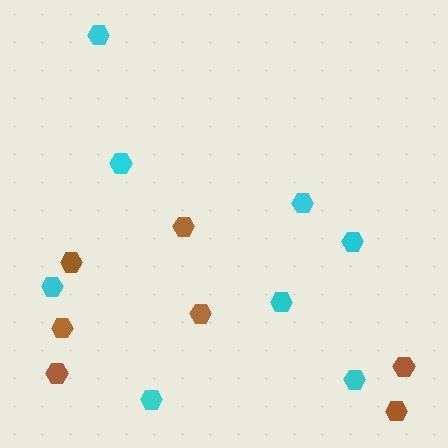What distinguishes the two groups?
There are 2 groups: one group of cyan hexagons (8) and one group of brown hexagons (7).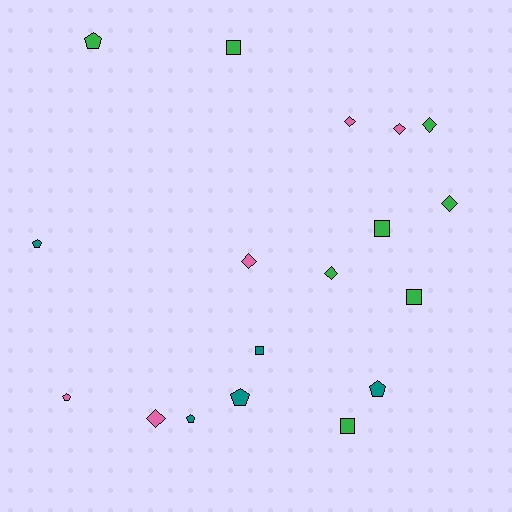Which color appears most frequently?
Green, with 8 objects.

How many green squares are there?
There are 4 green squares.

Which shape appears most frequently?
Diamond, with 7 objects.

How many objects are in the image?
There are 18 objects.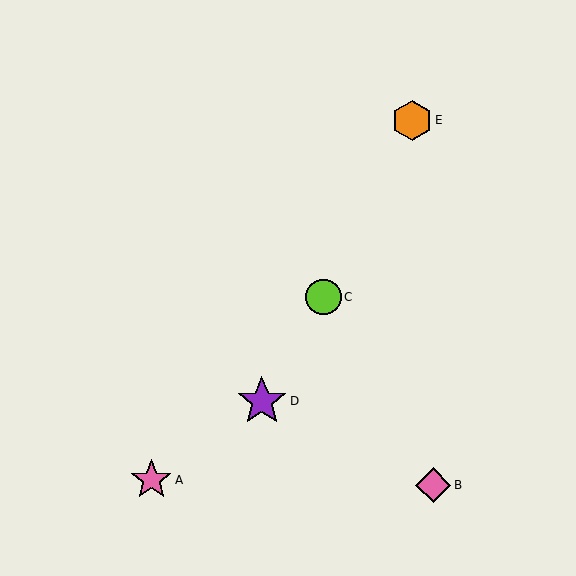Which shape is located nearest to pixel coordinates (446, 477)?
The pink diamond (labeled B) at (433, 485) is nearest to that location.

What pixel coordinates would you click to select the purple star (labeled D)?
Click at (262, 401) to select the purple star D.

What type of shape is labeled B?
Shape B is a pink diamond.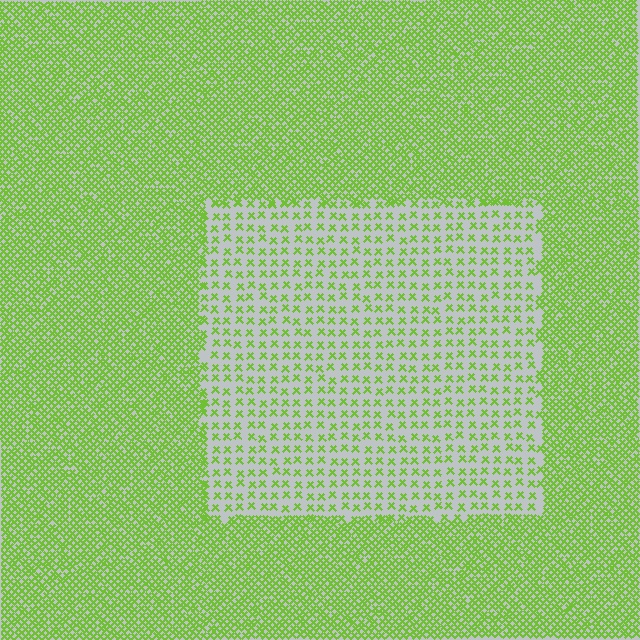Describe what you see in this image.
The image contains small lime elements arranged at two different densities. A rectangle-shaped region is visible where the elements are less densely packed than the surrounding area.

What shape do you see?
I see a rectangle.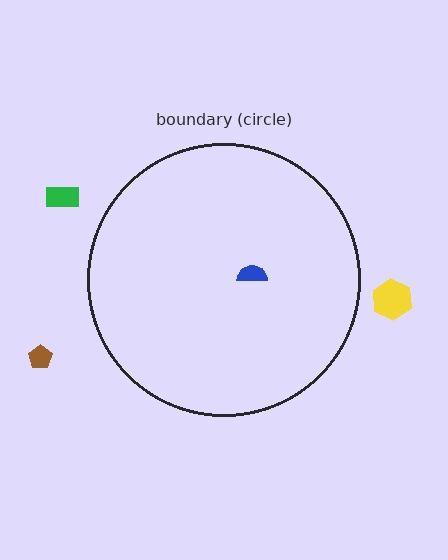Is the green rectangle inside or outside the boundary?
Outside.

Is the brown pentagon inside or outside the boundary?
Outside.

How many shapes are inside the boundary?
1 inside, 3 outside.